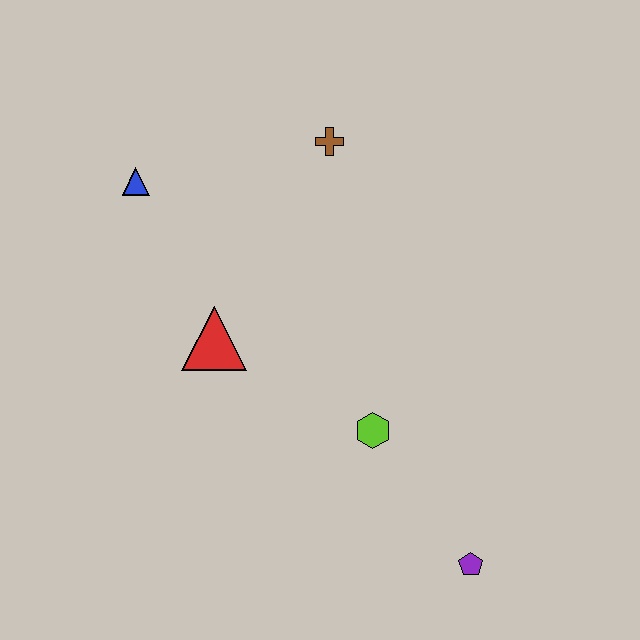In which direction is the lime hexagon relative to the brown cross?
The lime hexagon is below the brown cross.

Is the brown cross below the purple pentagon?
No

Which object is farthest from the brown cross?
The purple pentagon is farthest from the brown cross.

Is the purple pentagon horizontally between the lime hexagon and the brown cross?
No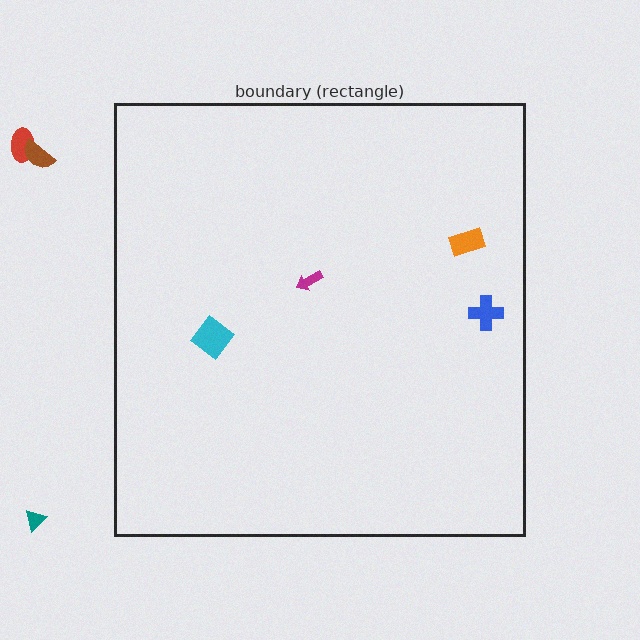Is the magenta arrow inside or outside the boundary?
Inside.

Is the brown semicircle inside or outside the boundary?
Outside.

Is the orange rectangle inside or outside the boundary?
Inside.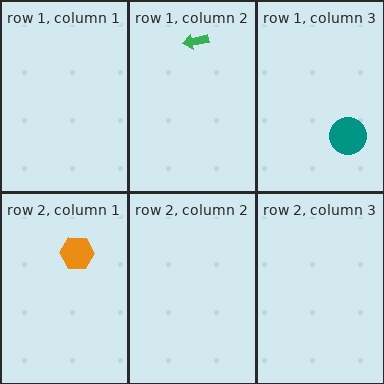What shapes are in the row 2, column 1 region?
The orange hexagon.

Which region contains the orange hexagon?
The row 2, column 1 region.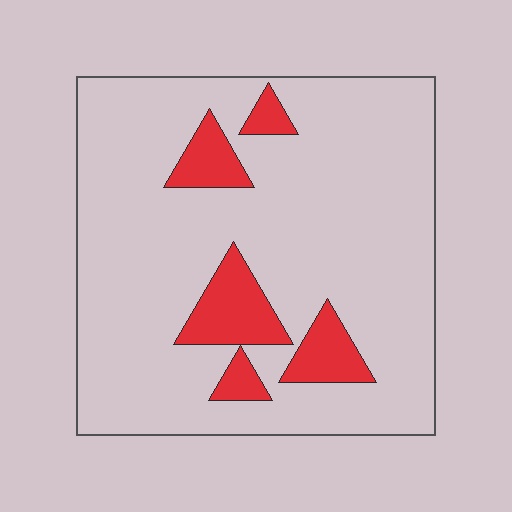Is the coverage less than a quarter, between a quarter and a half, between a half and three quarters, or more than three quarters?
Less than a quarter.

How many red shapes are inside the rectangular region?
5.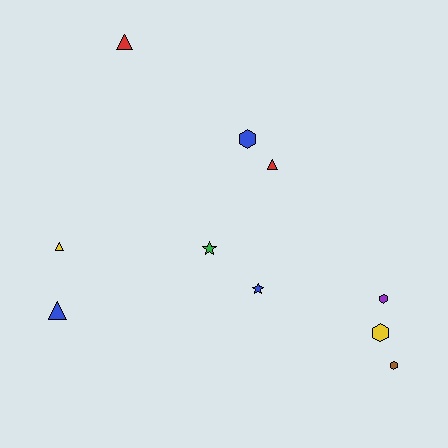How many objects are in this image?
There are 10 objects.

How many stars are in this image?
There are 2 stars.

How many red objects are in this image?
There are 2 red objects.